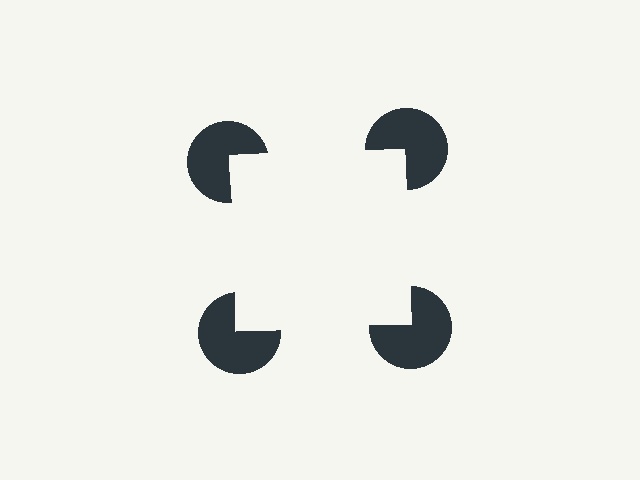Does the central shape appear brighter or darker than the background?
It typically appears slightly brighter than the background, even though no actual brightness change is drawn.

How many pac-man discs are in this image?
There are 4 — one at each vertex of the illusory square.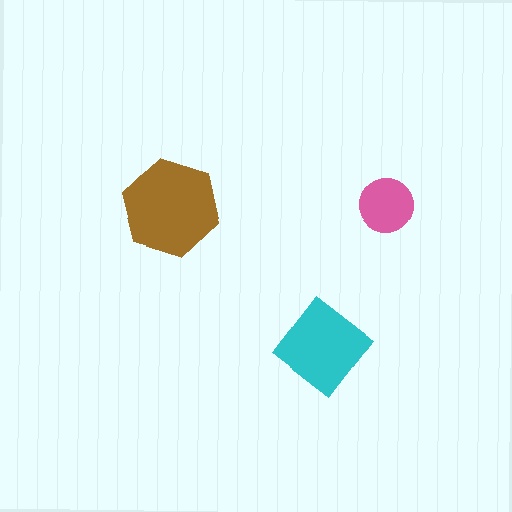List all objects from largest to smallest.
The brown hexagon, the cyan diamond, the pink circle.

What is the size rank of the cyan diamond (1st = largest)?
2nd.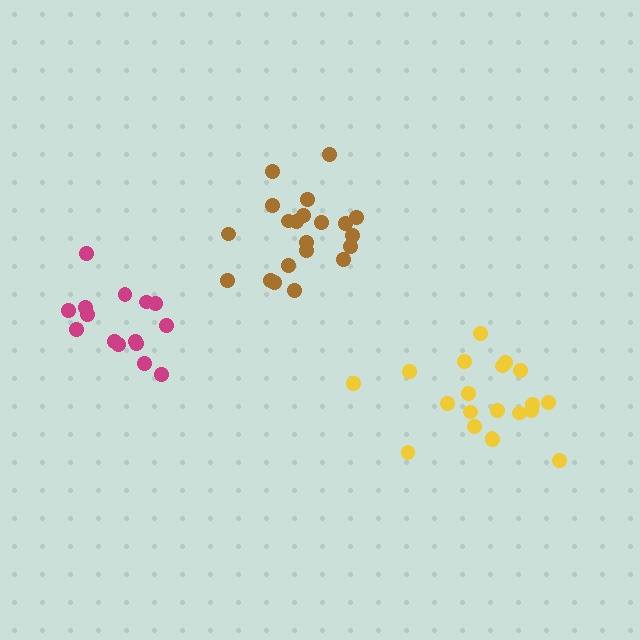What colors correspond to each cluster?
The clusters are colored: yellow, brown, magenta.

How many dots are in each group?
Group 1: 20 dots, Group 2: 21 dots, Group 3: 15 dots (56 total).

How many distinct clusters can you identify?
There are 3 distinct clusters.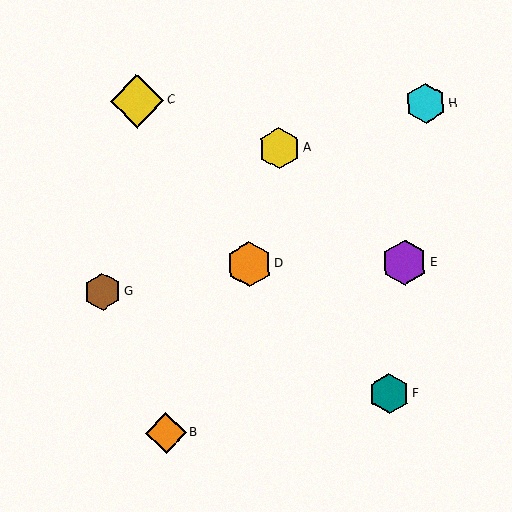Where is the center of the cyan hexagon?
The center of the cyan hexagon is at (426, 104).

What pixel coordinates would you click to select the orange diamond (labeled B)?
Click at (166, 433) to select the orange diamond B.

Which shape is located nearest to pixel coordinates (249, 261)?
The orange hexagon (labeled D) at (249, 264) is nearest to that location.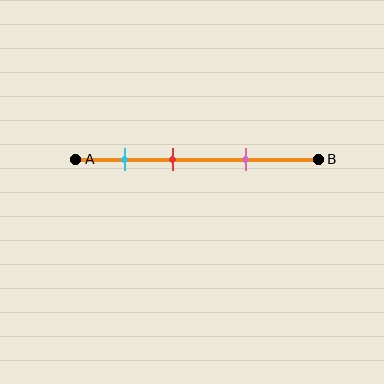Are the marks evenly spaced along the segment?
Yes, the marks are approximately evenly spaced.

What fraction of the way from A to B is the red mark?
The red mark is approximately 40% (0.4) of the way from A to B.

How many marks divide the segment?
There are 3 marks dividing the segment.